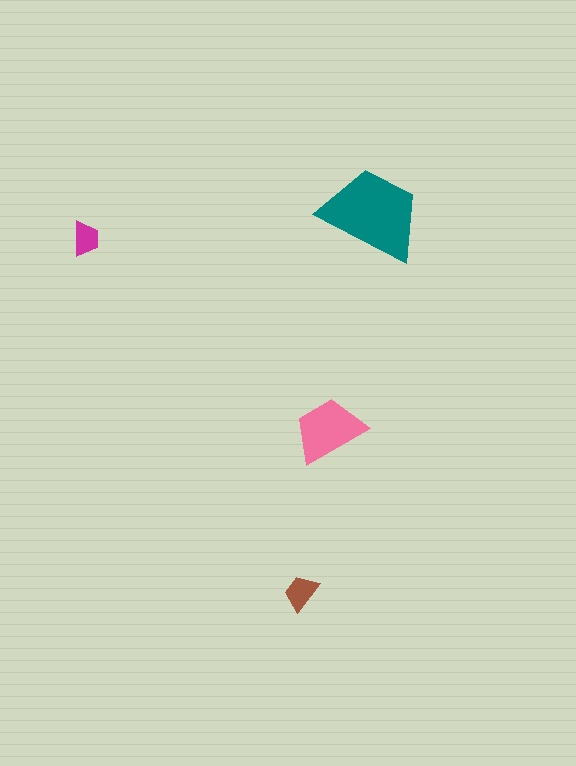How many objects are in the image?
There are 4 objects in the image.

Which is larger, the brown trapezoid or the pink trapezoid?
The pink one.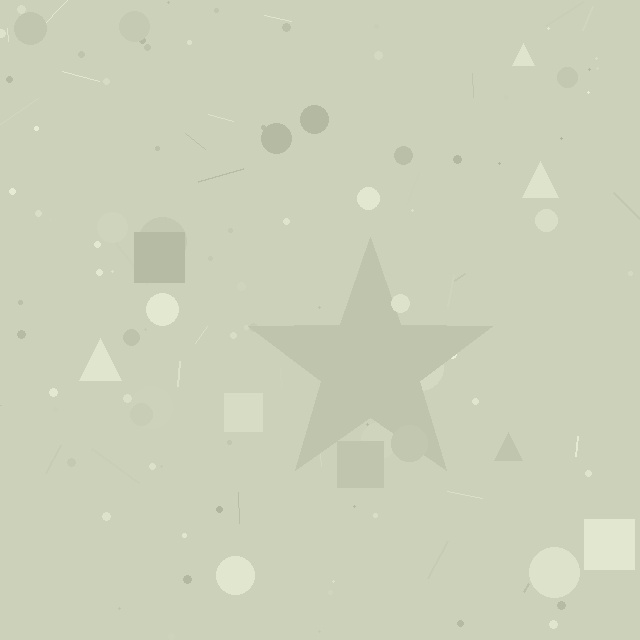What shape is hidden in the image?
A star is hidden in the image.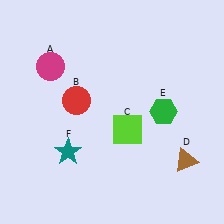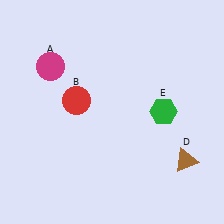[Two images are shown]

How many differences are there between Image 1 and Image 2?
There are 2 differences between the two images.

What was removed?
The teal star (F), the lime square (C) were removed in Image 2.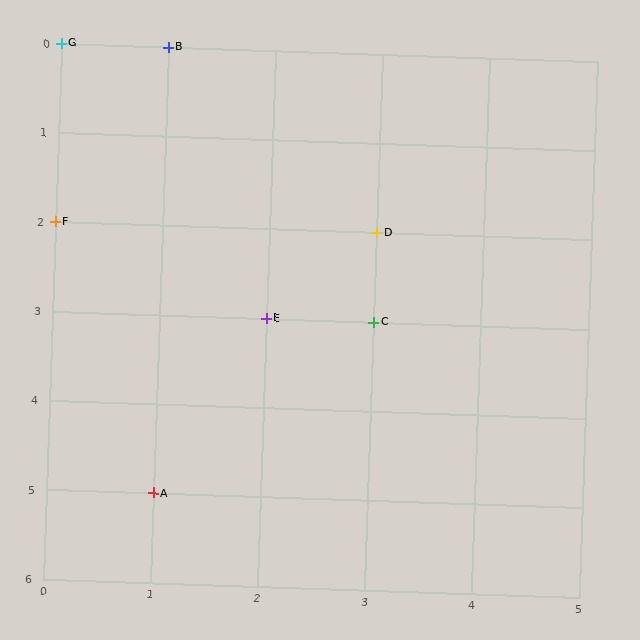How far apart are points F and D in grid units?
Points F and D are 3 columns apart.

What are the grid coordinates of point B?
Point B is at grid coordinates (1, 0).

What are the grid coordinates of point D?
Point D is at grid coordinates (3, 2).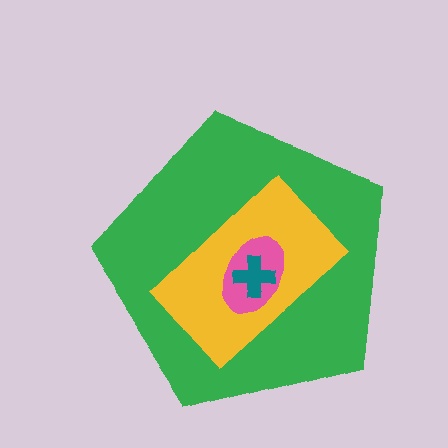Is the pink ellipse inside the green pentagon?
Yes.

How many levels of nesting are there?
4.